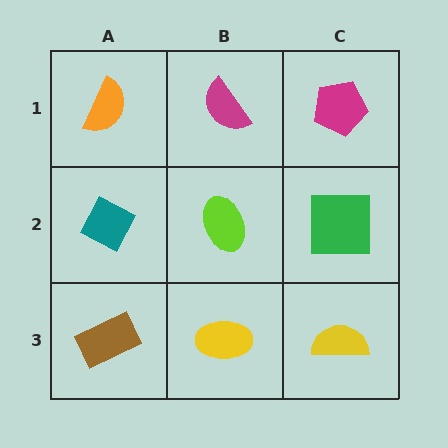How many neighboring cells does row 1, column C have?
2.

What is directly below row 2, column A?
A brown rectangle.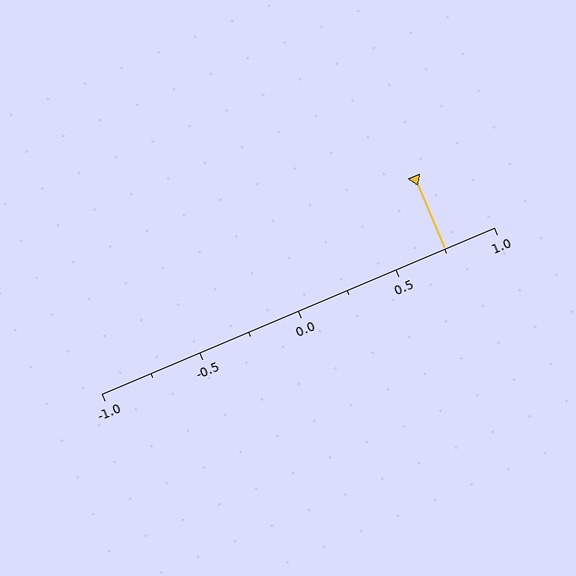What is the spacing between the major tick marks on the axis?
The major ticks are spaced 0.5 apart.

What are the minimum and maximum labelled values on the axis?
The axis runs from -1.0 to 1.0.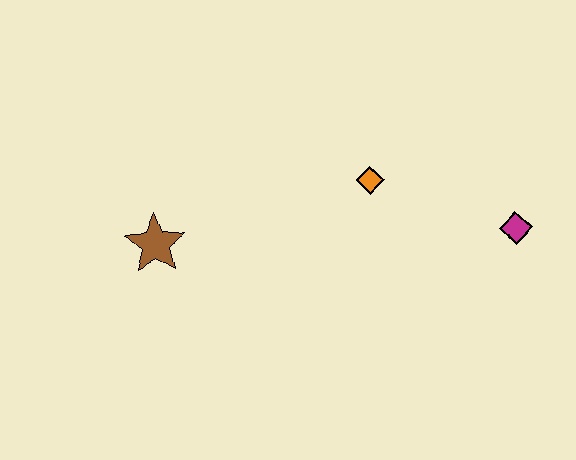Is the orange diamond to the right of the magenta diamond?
No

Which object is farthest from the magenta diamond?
The brown star is farthest from the magenta diamond.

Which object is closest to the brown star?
The orange diamond is closest to the brown star.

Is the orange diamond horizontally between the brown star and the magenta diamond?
Yes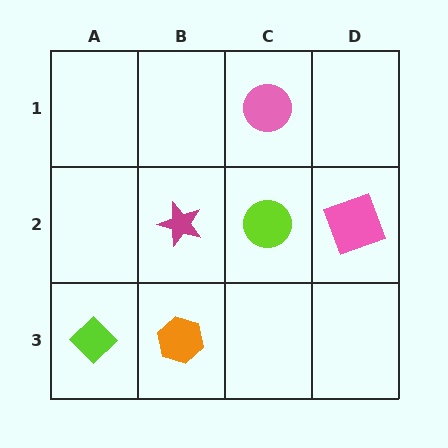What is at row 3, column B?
An orange hexagon.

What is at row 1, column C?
A pink circle.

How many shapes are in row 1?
1 shape.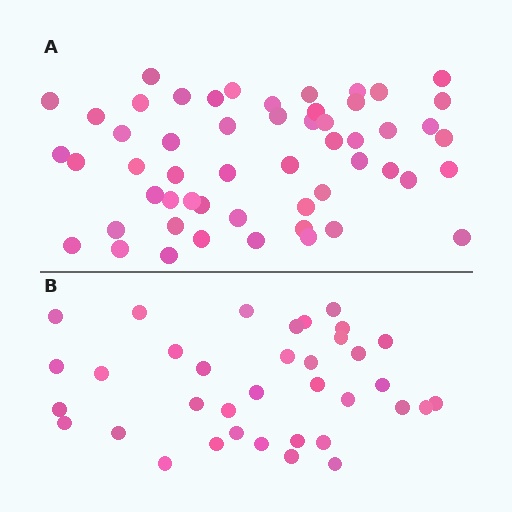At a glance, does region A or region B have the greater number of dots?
Region A (the top region) has more dots.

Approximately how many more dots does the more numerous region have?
Region A has approximately 20 more dots than region B.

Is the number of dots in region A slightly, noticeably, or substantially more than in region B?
Region A has substantially more. The ratio is roughly 1.5 to 1.